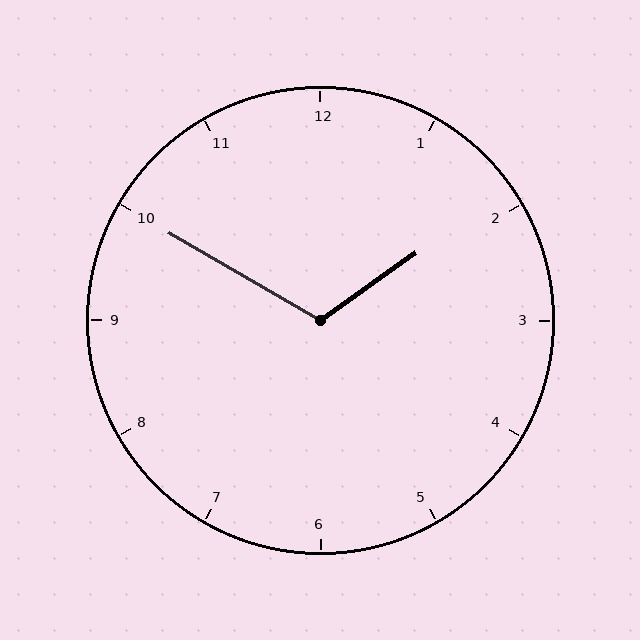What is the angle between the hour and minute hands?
Approximately 115 degrees.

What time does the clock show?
1:50.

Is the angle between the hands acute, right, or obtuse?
It is obtuse.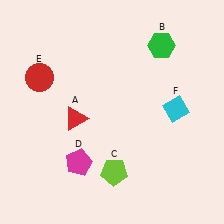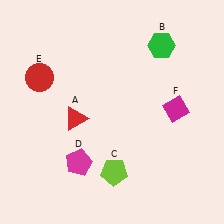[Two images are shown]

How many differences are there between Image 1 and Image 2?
There is 1 difference between the two images.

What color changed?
The diamond (F) changed from cyan in Image 1 to magenta in Image 2.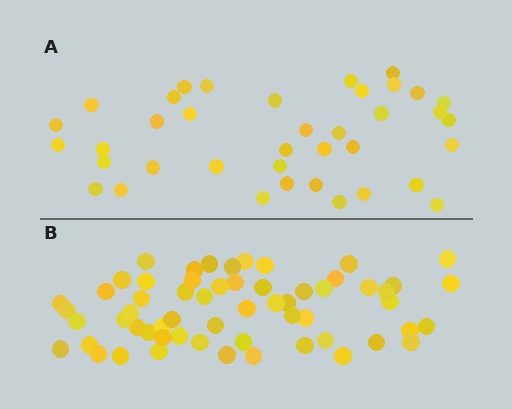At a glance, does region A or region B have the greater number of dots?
Region B (the bottom region) has more dots.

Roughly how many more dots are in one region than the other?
Region B has approximately 20 more dots than region A.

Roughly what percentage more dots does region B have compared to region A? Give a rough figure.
About 55% more.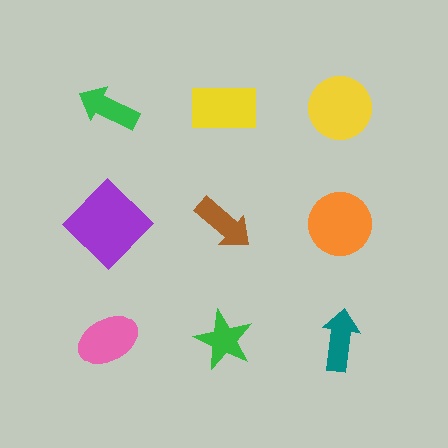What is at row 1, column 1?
A green arrow.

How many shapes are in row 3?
3 shapes.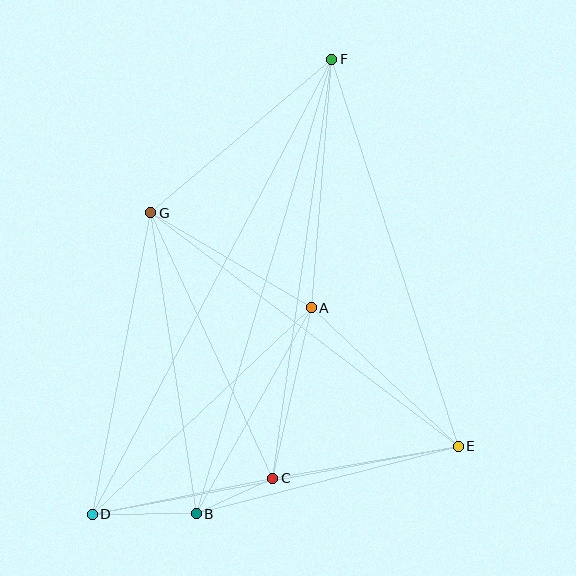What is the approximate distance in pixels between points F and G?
The distance between F and G is approximately 238 pixels.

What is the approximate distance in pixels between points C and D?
The distance between C and D is approximately 184 pixels.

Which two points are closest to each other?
Points B and C are closest to each other.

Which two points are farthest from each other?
Points D and F are farthest from each other.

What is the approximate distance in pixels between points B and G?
The distance between B and G is approximately 304 pixels.